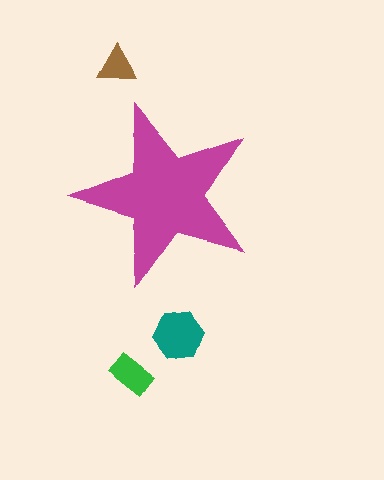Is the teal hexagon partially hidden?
No, the teal hexagon is fully visible.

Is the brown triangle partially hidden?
No, the brown triangle is fully visible.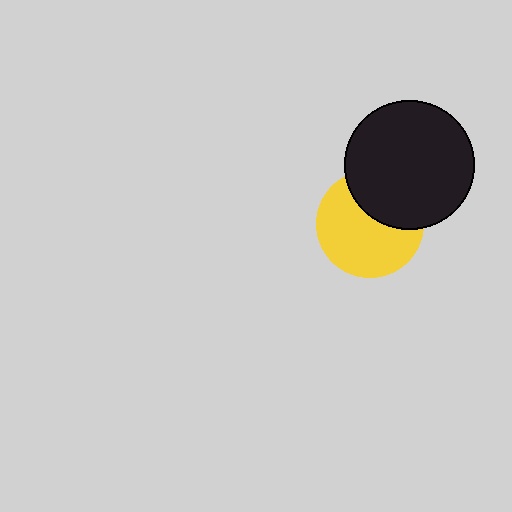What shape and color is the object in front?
The object in front is a black circle.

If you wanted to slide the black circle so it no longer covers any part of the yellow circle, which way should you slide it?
Slide it up — that is the most direct way to separate the two shapes.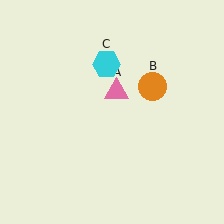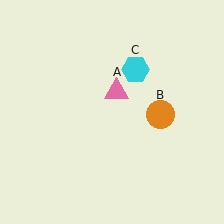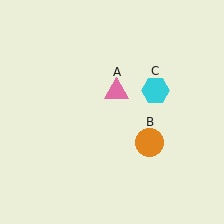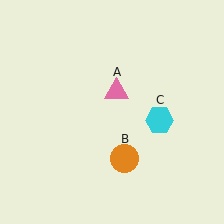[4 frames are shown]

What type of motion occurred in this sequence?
The orange circle (object B), cyan hexagon (object C) rotated clockwise around the center of the scene.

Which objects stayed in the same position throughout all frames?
Pink triangle (object A) remained stationary.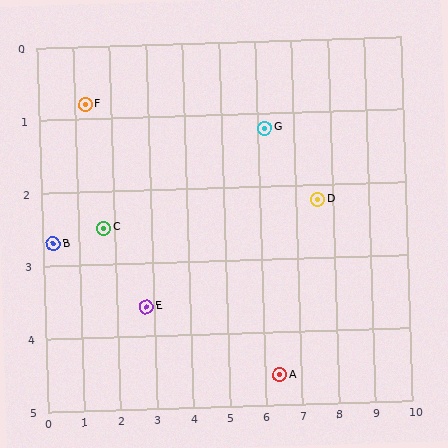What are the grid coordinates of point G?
Point G is at approximately (6.2, 1.2).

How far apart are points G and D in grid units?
Points G and D are about 1.7 grid units apart.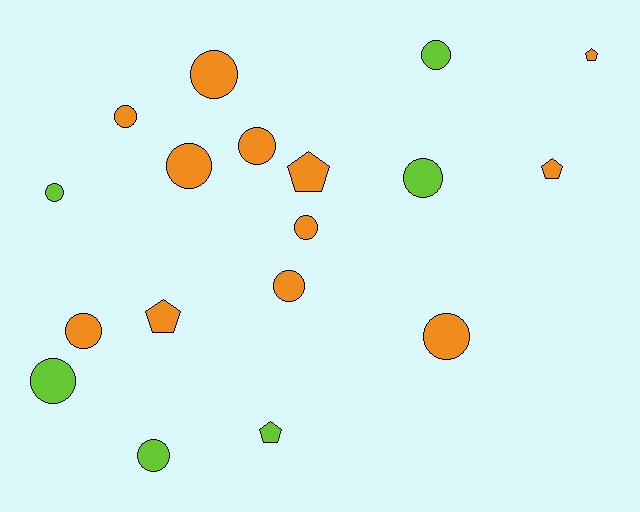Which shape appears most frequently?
Circle, with 13 objects.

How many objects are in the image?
There are 18 objects.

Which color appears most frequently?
Orange, with 12 objects.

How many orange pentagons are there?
There are 4 orange pentagons.